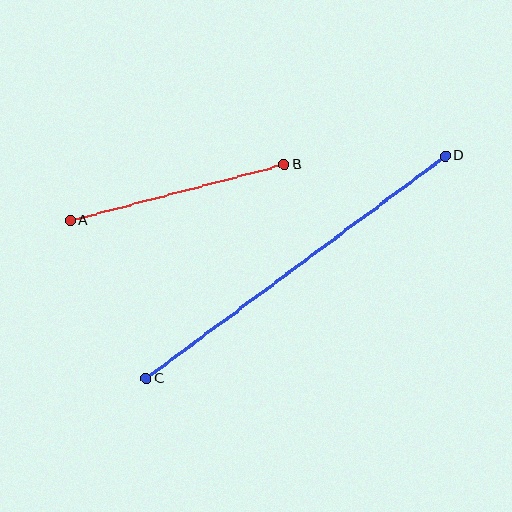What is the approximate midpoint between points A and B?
The midpoint is at approximately (177, 192) pixels.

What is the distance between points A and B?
The distance is approximately 221 pixels.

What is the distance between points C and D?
The distance is approximately 373 pixels.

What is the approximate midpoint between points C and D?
The midpoint is at approximately (296, 267) pixels.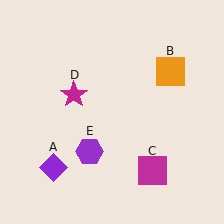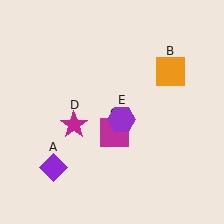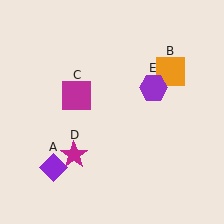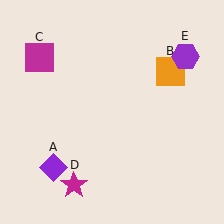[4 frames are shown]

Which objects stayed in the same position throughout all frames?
Purple diamond (object A) and orange square (object B) remained stationary.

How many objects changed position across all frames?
3 objects changed position: magenta square (object C), magenta star (object D), purple hexagon (object E).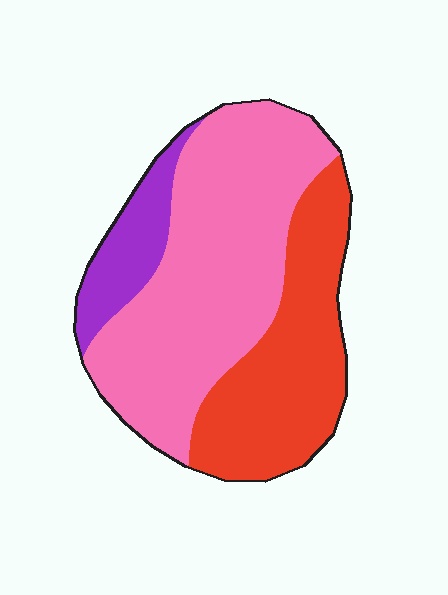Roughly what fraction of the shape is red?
Red takes up about one third (1/3) of the shape.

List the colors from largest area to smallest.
From largest to smallest: pink, red, purple.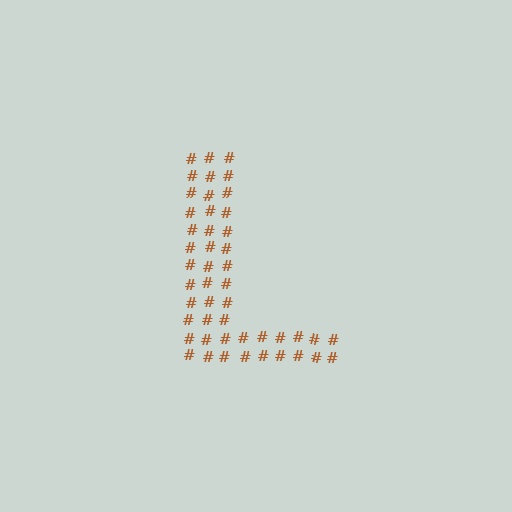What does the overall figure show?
The overall figure shows the letter L.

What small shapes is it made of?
It is made of small hash symbols.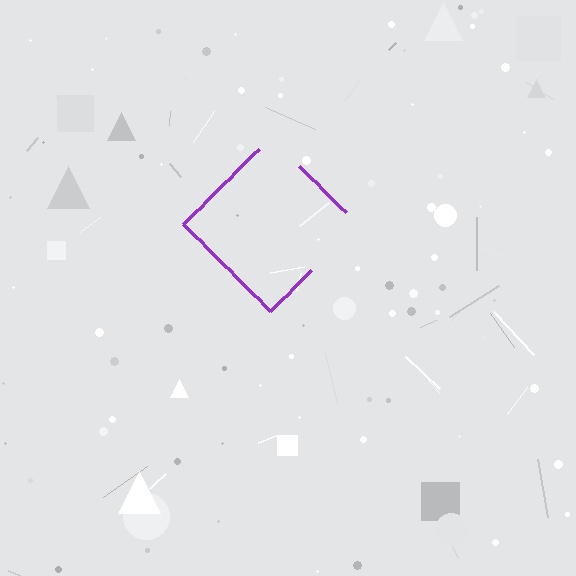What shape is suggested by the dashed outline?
The dashed outline suggests a diamond.